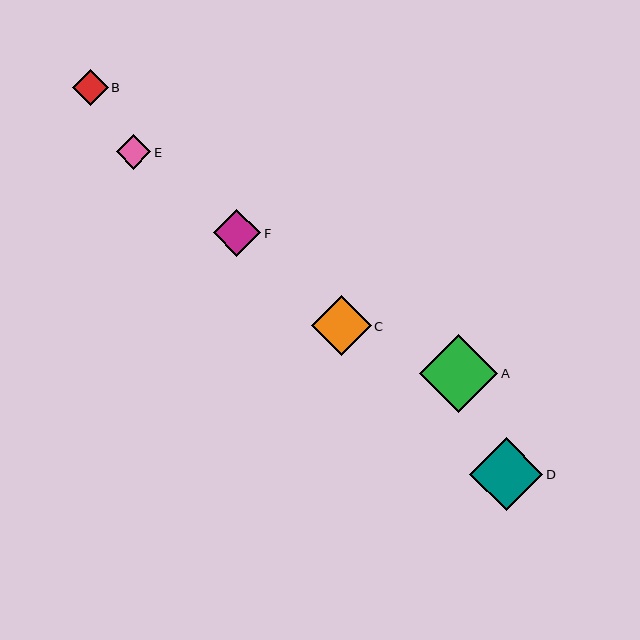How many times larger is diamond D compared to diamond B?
Diamond D is approximately 2.0 times the size of diamond B.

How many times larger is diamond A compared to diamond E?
Diamond A is approximately 2.3 times the size of diamond E.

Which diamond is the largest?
Diamond A is the largest with a size of approximately 78 pixels.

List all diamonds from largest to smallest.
From largest to smallest: A, D, C, F, B, E.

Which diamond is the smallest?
Diamond E is the smallest with a size of approximately 34 pixels.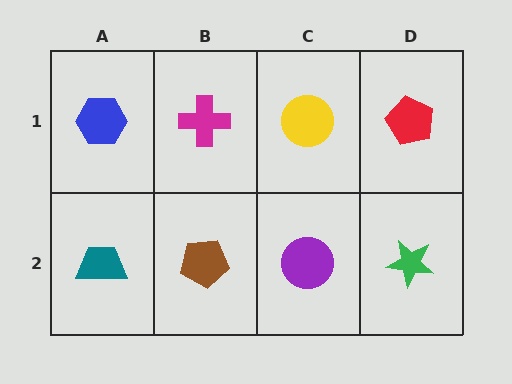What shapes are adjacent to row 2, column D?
A red pentagon (row 1, column D), a purple circle (row 2, column C).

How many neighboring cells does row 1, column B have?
3.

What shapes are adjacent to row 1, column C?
A purple circle (row 2, column C), a magenta cross (row 1, column B), a red pentagon (row 1, column D).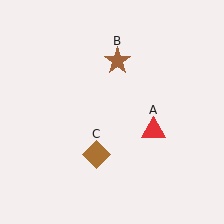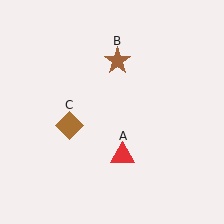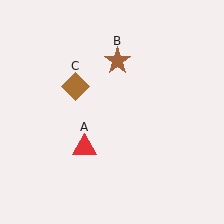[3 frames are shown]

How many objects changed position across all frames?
2 objects changed position: red triangle (object A), brown diamond (object C).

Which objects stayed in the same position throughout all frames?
Brown star (object B) remained stationary.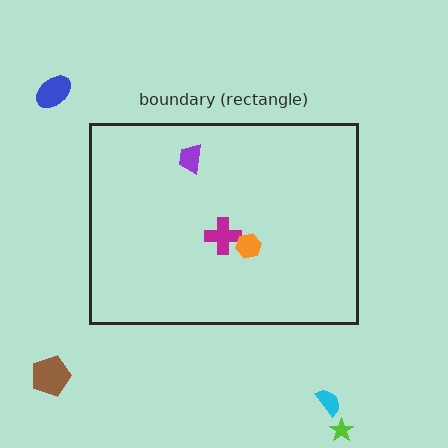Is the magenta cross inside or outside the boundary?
Inside.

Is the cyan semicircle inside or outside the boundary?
Outside.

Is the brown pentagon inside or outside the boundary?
Outside.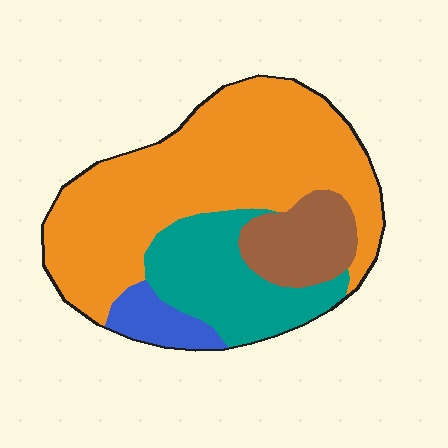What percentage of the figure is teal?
Teal covers about 20% of the figure.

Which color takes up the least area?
Blue, at roughly 5%.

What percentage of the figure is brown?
Brown takes up about one eighth (1/8) of the figure.